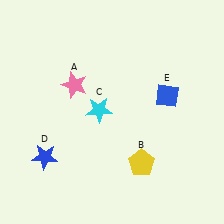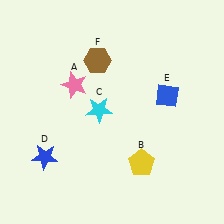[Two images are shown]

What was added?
A brown hexagon (F) was added in Image 2.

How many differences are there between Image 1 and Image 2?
There is 1 difference between the two images.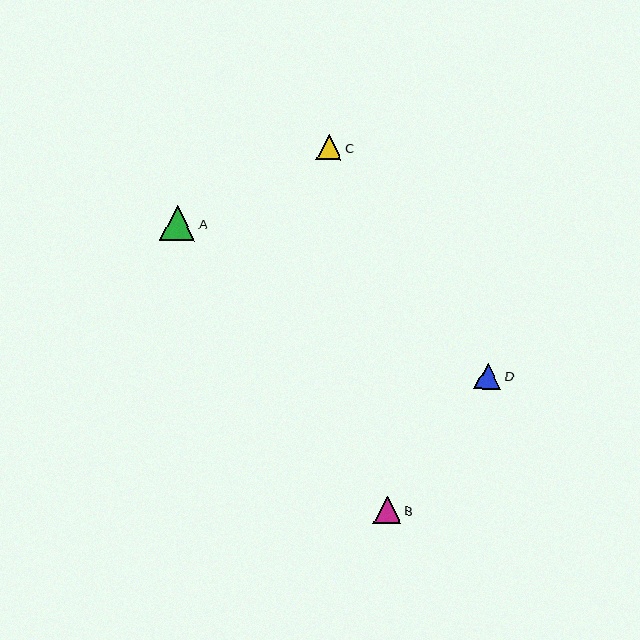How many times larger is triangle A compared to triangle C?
Triangle A is approximately 1.4 times the size of triangle C.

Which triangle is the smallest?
Triangle C is the smallest with a size of approximately 25 pixels.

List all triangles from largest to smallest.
From largest to smallest: A, B, D, C.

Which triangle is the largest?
Triangle A is the largest with a size of approximately 35 pixels.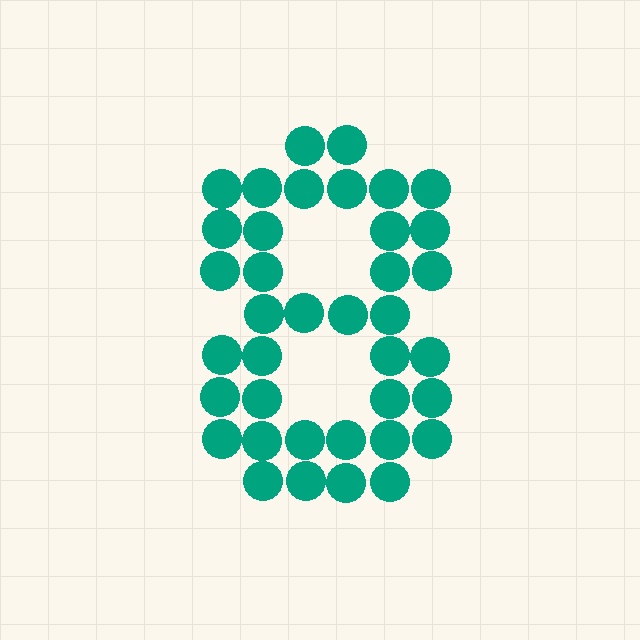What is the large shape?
The large shape is the digit 8.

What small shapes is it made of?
It is made of small circles.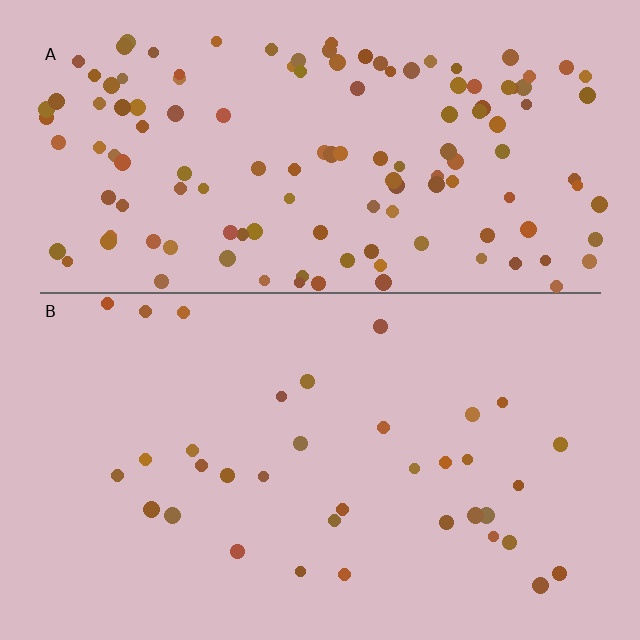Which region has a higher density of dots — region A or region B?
A (the top).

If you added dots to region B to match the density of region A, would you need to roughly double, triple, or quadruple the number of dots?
Approximately quadruple.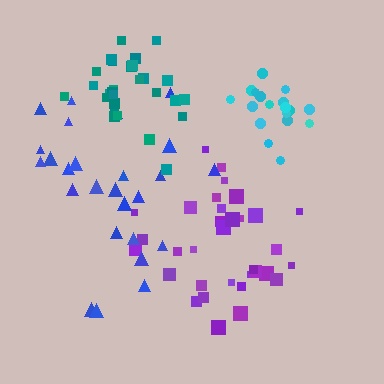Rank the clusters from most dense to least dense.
cyan, teal, purple, blue.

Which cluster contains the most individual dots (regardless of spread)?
Purple (33).